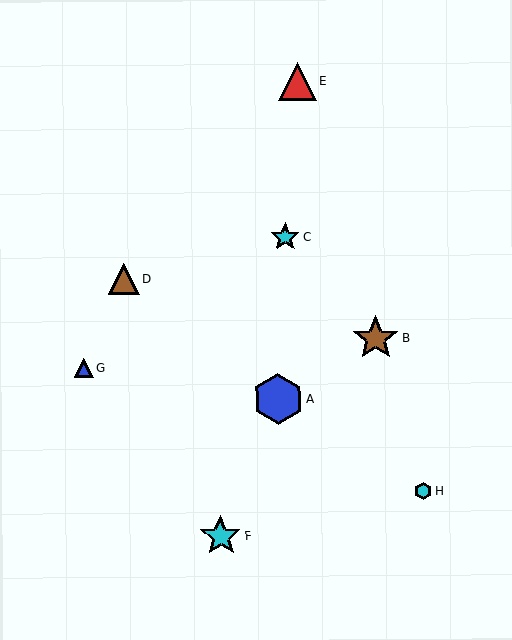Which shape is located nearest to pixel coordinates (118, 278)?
The brown triangle (labeled D) at (124, 279) is nearest to that location.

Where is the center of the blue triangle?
The center of the blue triangle is at (84, 369).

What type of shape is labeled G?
Shape G is a blue triangle.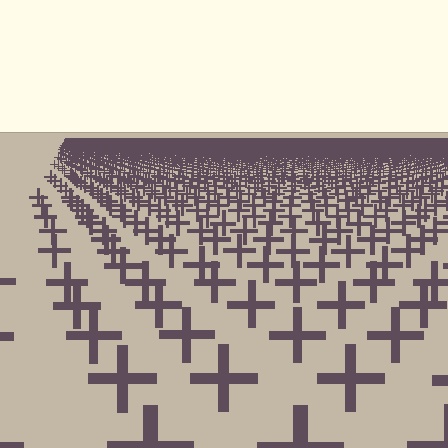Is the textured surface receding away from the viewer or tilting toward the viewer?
The surface is receding away from the viewer. Texture elements get smaller and denser toward the top.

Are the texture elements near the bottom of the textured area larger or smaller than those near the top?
Larger. Near the bottom, elements are closer to the viewer and appear at a bigger on-screen size.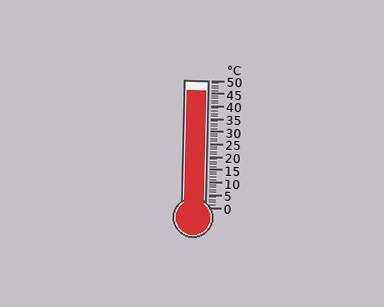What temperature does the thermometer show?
The thermometer shows approximately 46°C.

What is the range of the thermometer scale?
The thermometer scale ranges from 0°C to 50°C.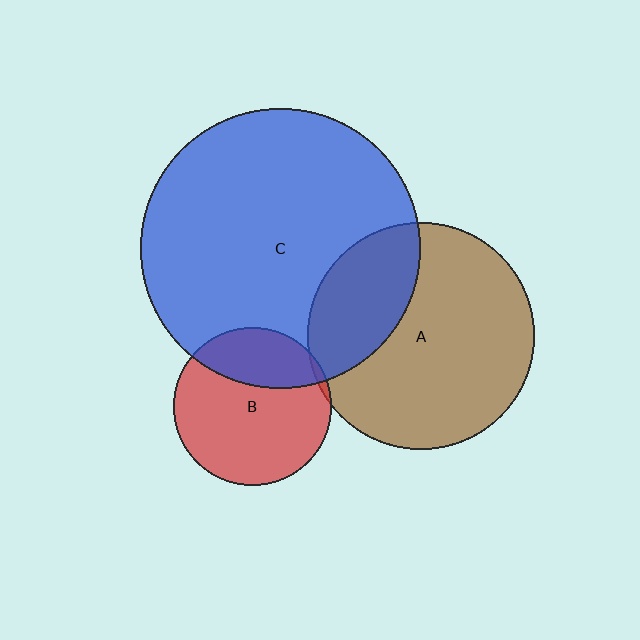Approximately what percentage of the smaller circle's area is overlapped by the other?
Approximately 30%.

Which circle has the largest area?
Circle C (blue).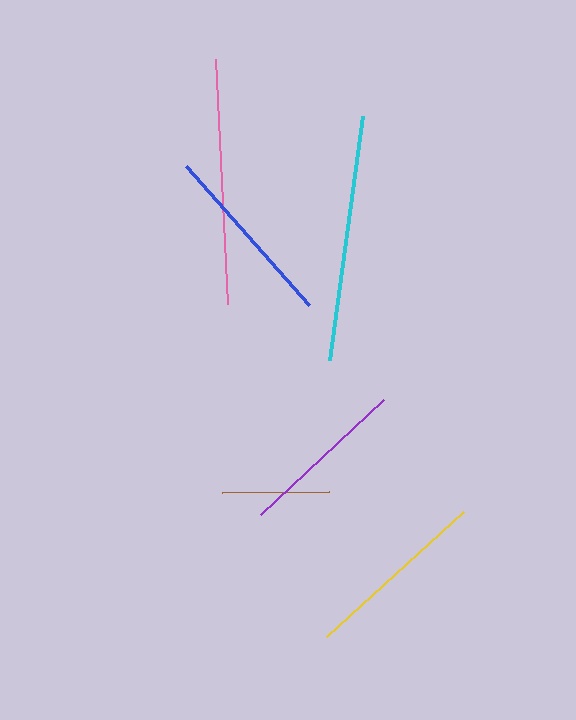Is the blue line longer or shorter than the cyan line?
The cyan line is longer than the blue line.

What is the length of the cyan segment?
The cyan segment is approximately 246 pixels long.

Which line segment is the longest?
The cyan line is the longest at approximately 246 pixels.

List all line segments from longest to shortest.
From longest to shortest: cyan, pink, yellow, blue, purple, brown.